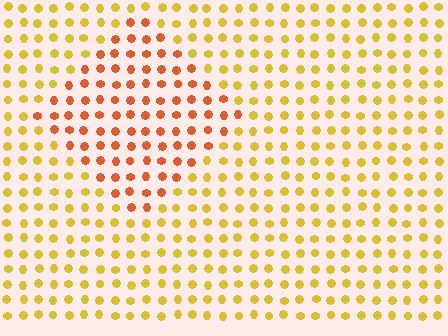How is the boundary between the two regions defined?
The boundary is defined purely by a slight shift in hue (about 35 degrees). Spacing, size, and orientation are identical on both sides.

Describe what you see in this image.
The image is filled with small yellow elements in a uniform arrangement. A diamond-shaped region is visible where the elements are tinted to a slightly different hue, forming a subtle color boundary.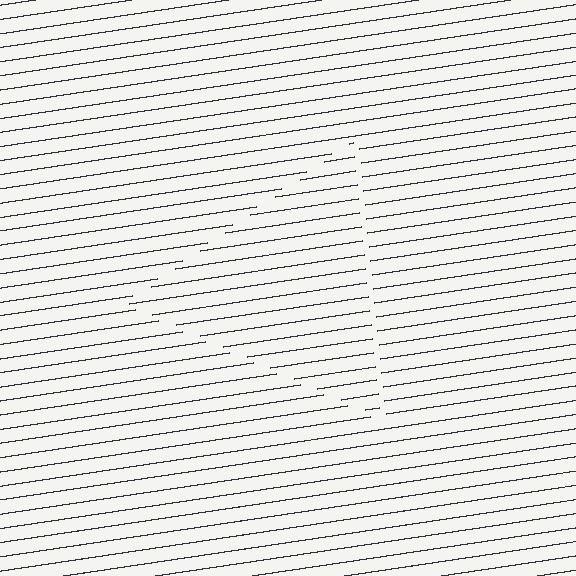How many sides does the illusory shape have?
3 sides — the line-ends trace a triangle.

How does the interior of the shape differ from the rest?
The interior of the shape contains the same grating, shifted by half a period — the contour is defined by the phase discontinuity where line-ends from the inner and outer gratings abut.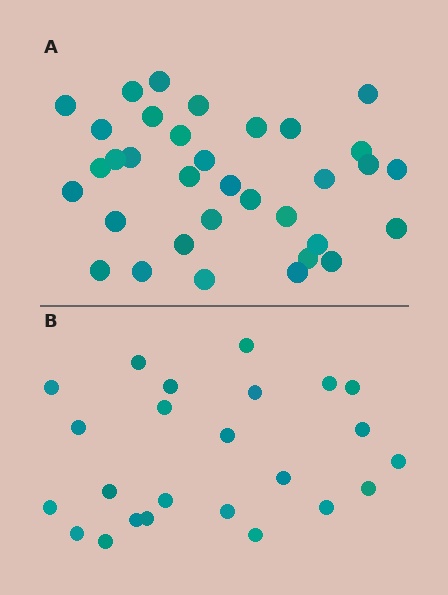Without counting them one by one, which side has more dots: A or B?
Region A (the top region) has more dots.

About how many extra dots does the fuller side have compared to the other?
Region A has roughly 10 or so more dots than region B.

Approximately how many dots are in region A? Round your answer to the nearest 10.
About 30 dots. (The exact count is 34, which rounds to 30.)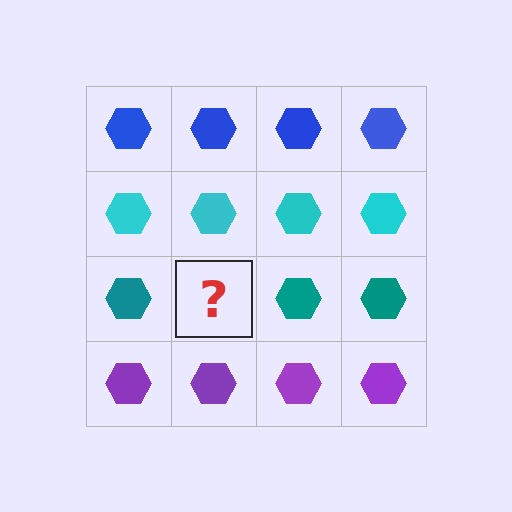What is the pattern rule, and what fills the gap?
The rule is that each row has a consistent color. The gap should be filled with a teal hexagon.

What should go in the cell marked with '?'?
The missing cell should contain a teal hexagon.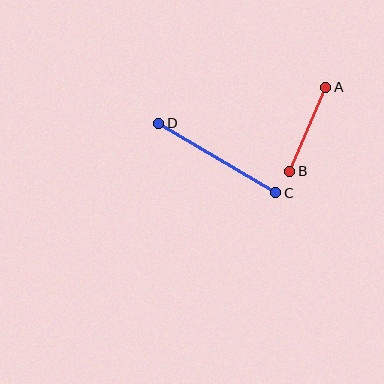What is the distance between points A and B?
The distance is approximately 91 pixels.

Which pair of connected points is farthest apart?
Points C and D are farthest apart.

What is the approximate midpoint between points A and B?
The midpoint is at approximately (308, 129) pixels.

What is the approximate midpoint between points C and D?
The midpoint is at approximately (217, 158) pixels.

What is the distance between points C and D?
The distance is approximately 136 pixels.